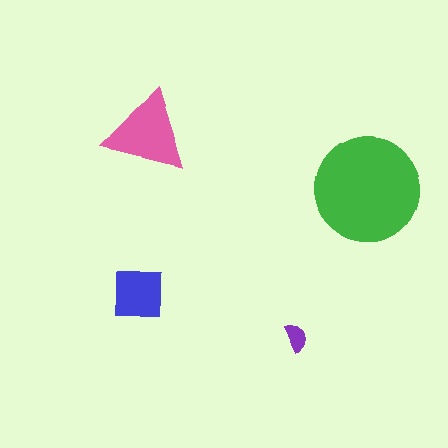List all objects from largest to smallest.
The green circle, the pink triangle, the blue square, the purple semicircle.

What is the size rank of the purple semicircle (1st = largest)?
4th.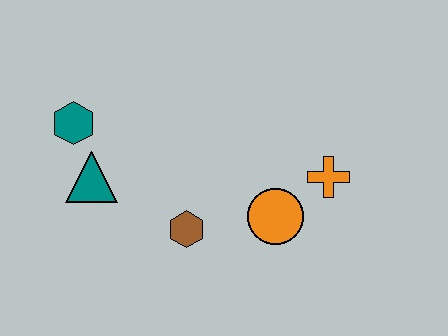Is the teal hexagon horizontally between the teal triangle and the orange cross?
No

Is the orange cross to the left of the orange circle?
No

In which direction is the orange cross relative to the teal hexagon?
The orange cross is to the right of the teal hexagon.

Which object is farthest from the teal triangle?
The orange cross is farthest from the teal triangle.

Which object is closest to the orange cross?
The orange circle is closest to the orange cross.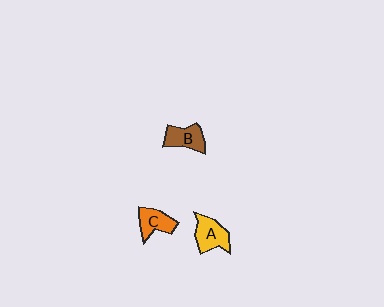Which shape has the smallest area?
Shape C (orange).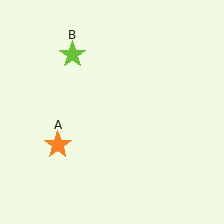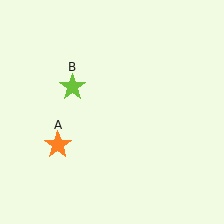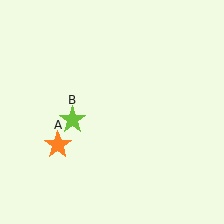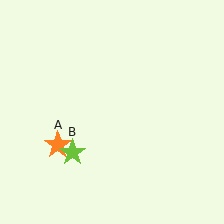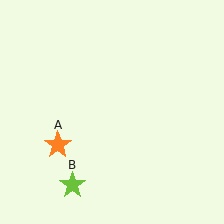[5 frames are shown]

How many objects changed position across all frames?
1 object changed position: lime star (object B).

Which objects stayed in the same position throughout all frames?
Orange star (object A) remained stationary.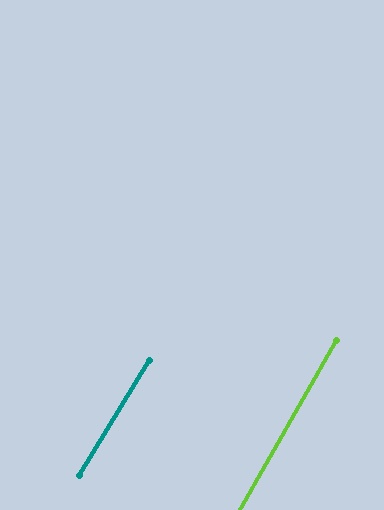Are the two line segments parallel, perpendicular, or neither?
Parallel — their directions differ by only 1.7°.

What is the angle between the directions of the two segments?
Approximately 2 degrees.